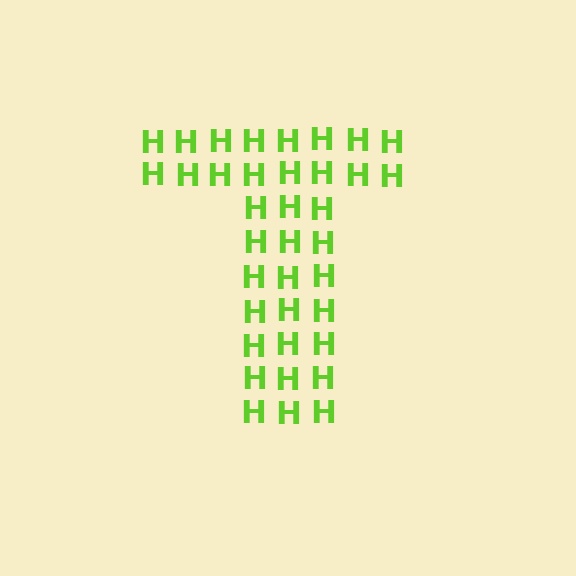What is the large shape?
The large shape is the letter T.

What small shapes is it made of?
It is made of small letter H's.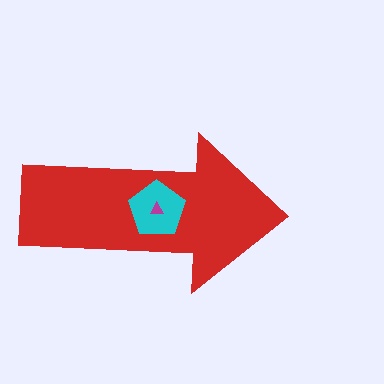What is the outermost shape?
The red arrow.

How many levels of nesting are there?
3.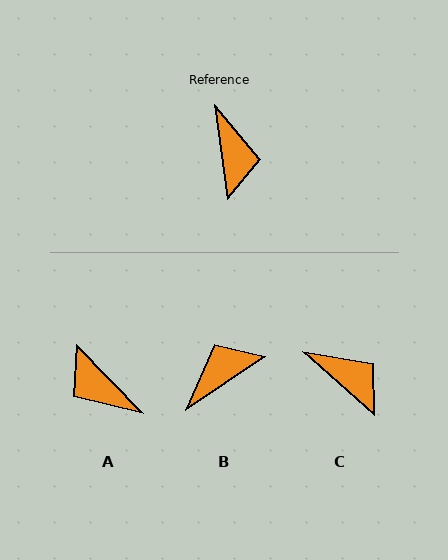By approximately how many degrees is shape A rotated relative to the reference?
Approximately 144 degrees clockwise.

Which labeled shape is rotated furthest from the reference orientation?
A, about 144 degrees away.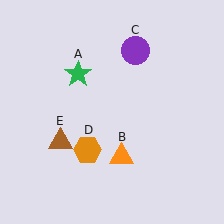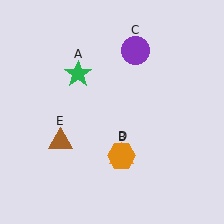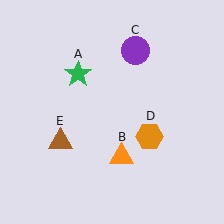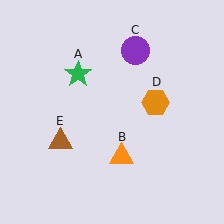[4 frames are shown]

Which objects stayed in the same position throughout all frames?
Green star (object A) and orange triangle (object B) and purple circle (object C) and brown triangle (object E) remained stationary.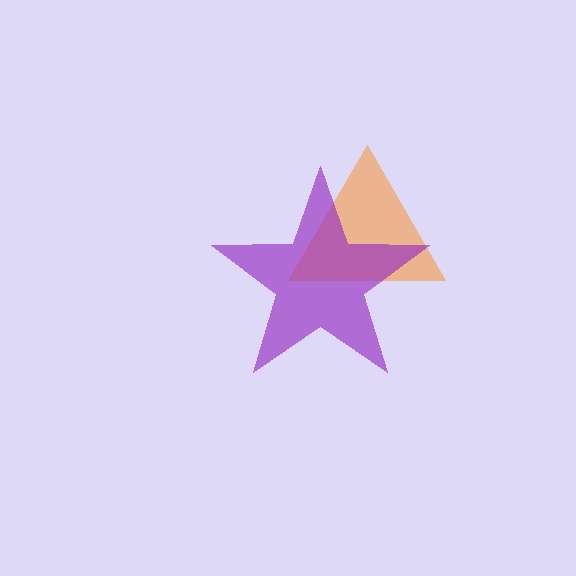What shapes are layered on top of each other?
The layered shapes are: an orange triangle, a purple star.